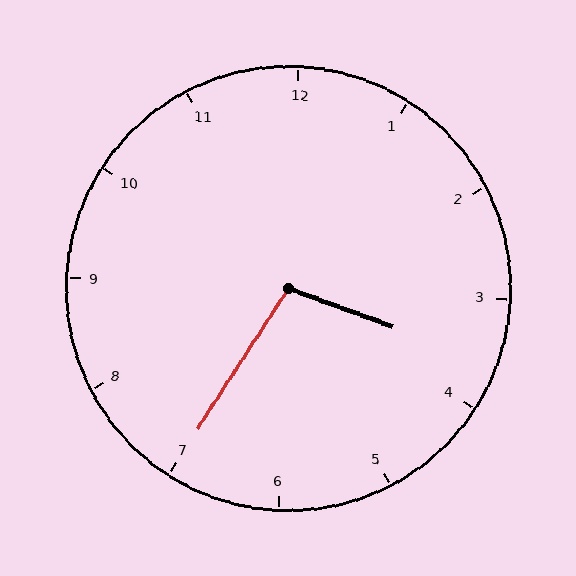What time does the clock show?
3:35.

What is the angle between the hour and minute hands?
Approximately 102 degrees.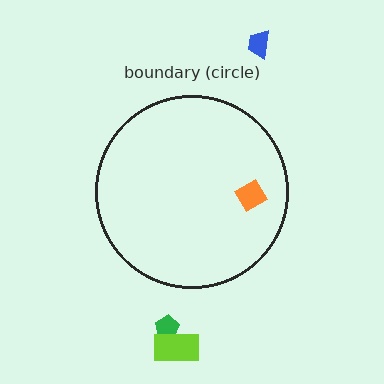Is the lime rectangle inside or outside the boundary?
Outside.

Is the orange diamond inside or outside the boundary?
Inside.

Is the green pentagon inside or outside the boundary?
Outside.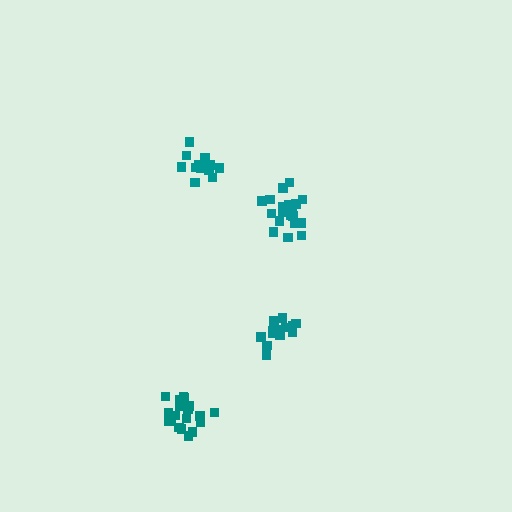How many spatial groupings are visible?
There are 4 spatial groupings.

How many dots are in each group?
Group 1: 15 dots, Group 2: 16 dots, Group 3: 20 dots, Group 4: 20 dots (71 total).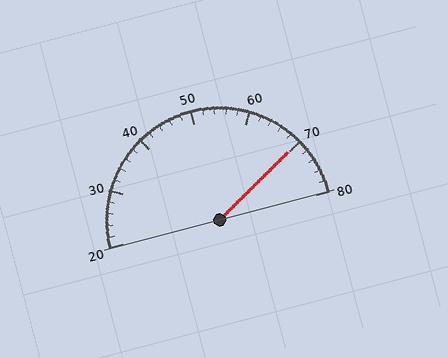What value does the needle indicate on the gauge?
The needle indicates approximately 70.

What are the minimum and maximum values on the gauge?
The gauge ranges from 20 to 80.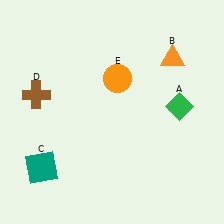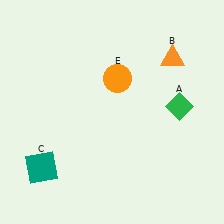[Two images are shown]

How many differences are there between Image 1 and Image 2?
There is 1 difference between the two images.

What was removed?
The brown cross (D) was removed in Image 2.